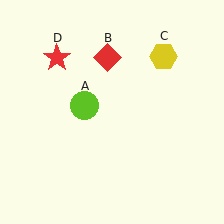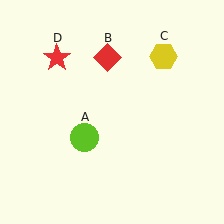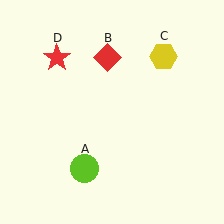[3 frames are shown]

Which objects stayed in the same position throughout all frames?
Red diamond (object B) and yellow hexagon (object C) and red star (object D) remained stationary.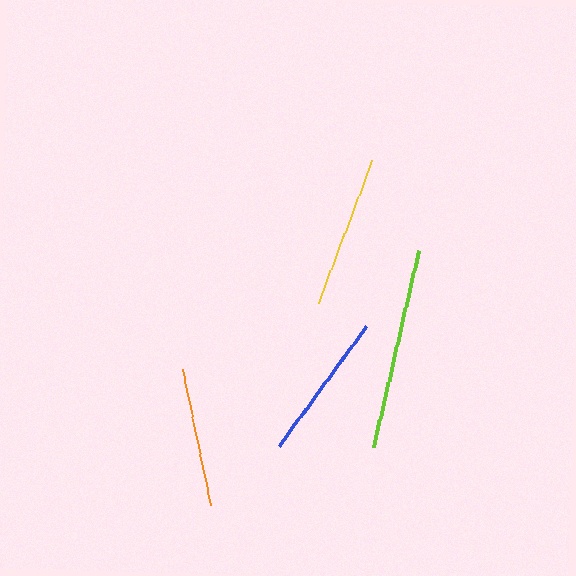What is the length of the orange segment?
The orange segment is approximately 139 pixels long.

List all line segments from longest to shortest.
From longest to shortest: lime, yellow, blue, orange.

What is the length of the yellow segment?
The yellow segment is approximately 153 pixels long.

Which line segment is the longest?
The lime line is the longest at approximately 202 pixels.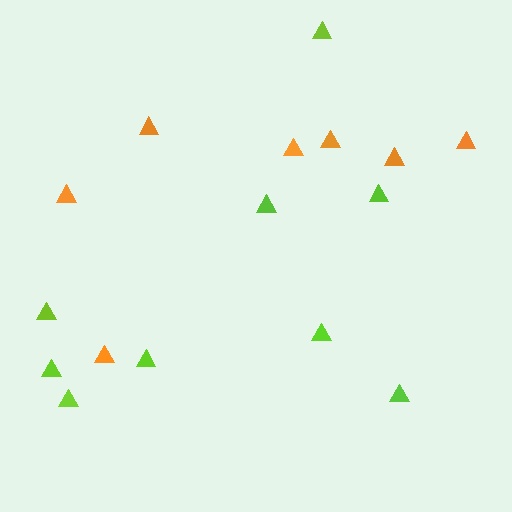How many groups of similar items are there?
There are 2 groups: one group of lime triangles (9) and one group of orange triangles (7).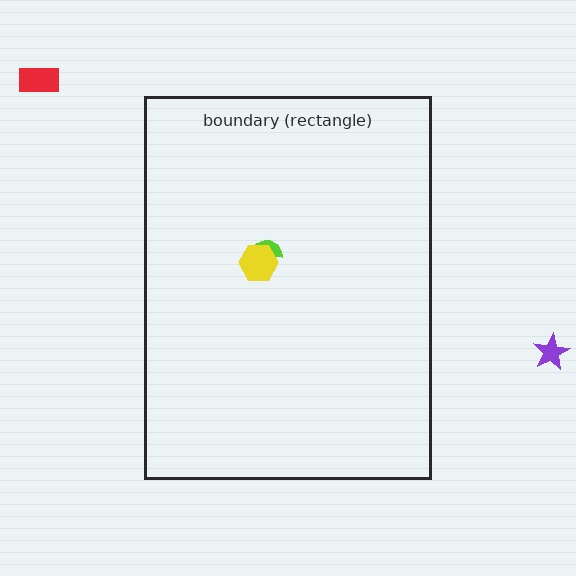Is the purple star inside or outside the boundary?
Outside.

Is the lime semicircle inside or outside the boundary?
Inside.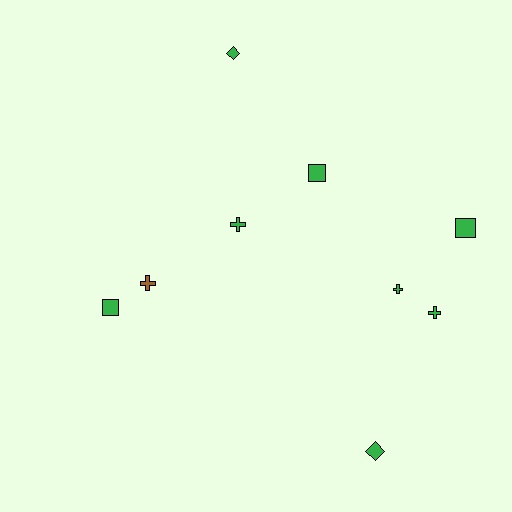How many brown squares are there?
There are no brown squares.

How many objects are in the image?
There are 9 objects.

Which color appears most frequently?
Green, with 8 objects.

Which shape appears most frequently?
Cross, with 4 objects.